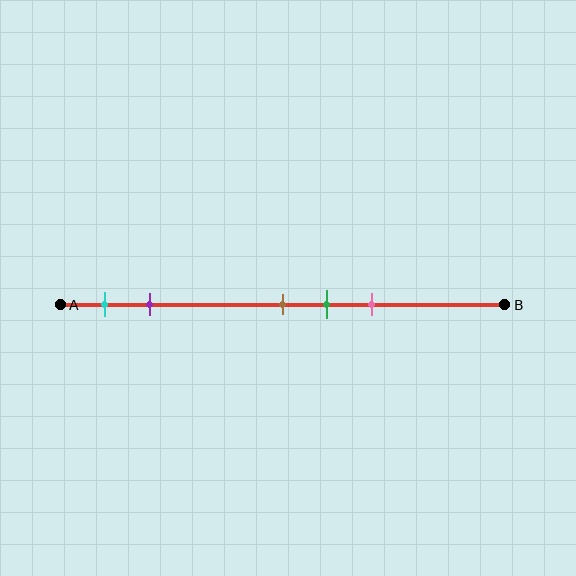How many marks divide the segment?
There are 5 marks dividing the segment.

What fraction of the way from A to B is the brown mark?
The brown mark is approximately 50% (0.5) of the way from A to B.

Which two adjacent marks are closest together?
The brown and green marks are the closest adjacent pair.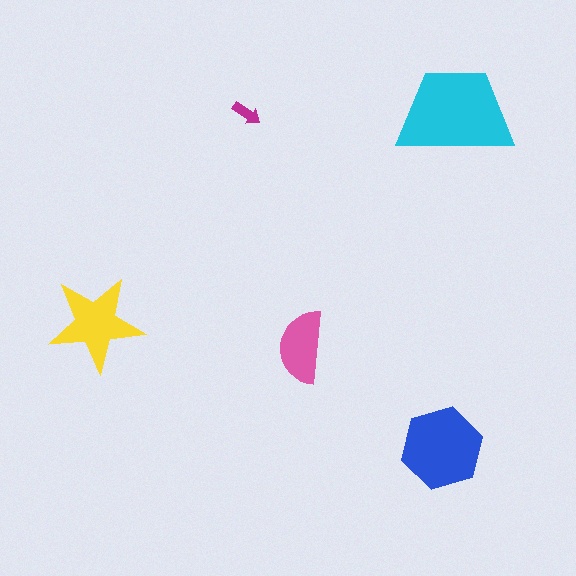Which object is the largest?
The cyan trapezoid.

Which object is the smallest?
The magenta arrow.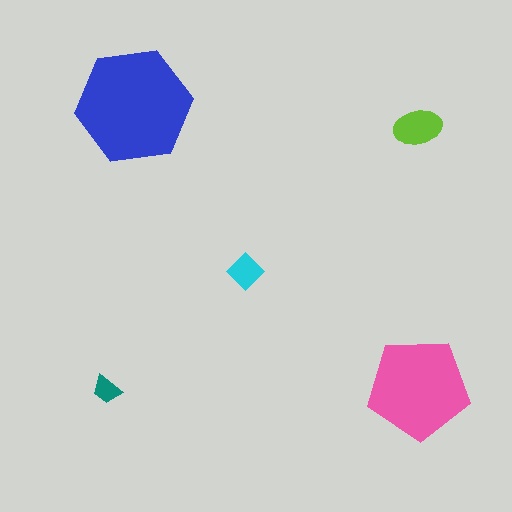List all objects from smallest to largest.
The teal trapezoid, the cyan diamond, the lime ellipse, the pink pentagon, the blue hexagon.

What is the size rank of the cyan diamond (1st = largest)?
4th.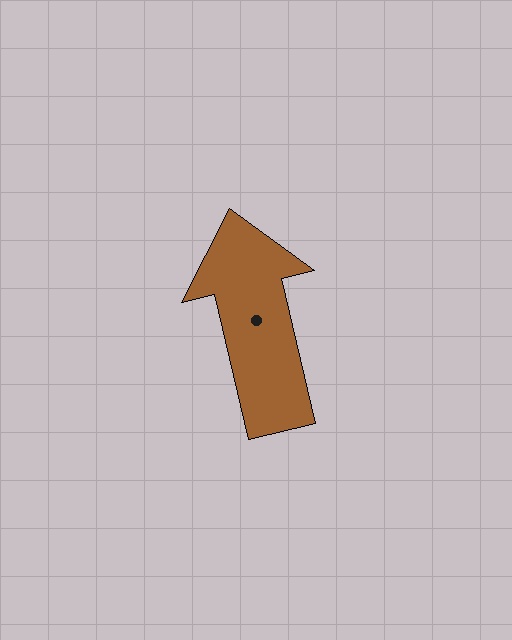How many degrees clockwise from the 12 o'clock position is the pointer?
Approximately 347 degrees.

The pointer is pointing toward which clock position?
Roughly 12 o'clock.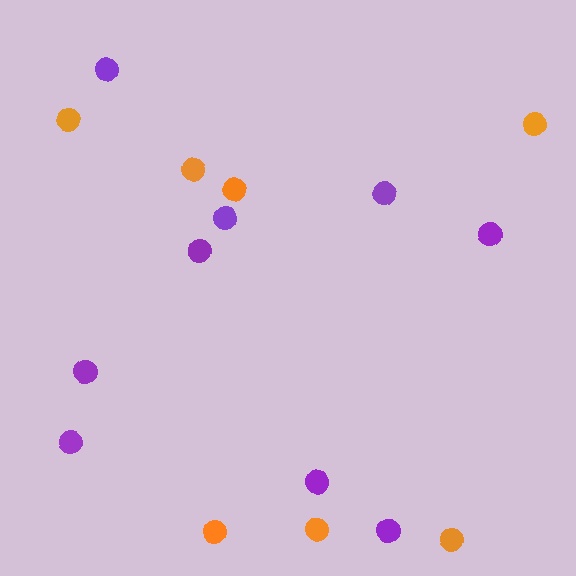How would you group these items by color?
There are 2 groups: one group of purple circles (9) and one group of orange circles (7).